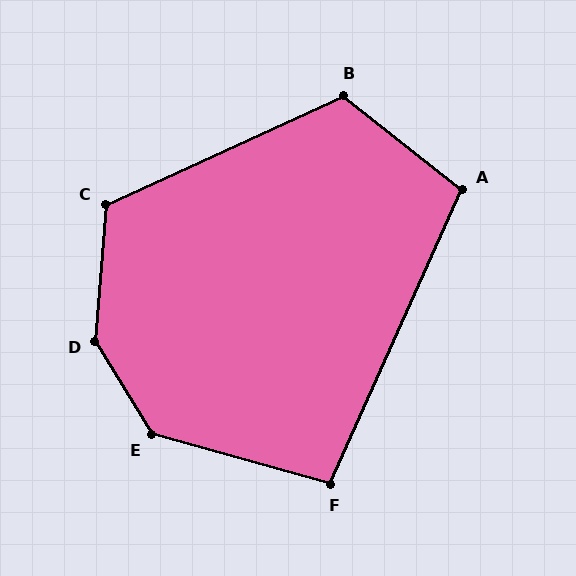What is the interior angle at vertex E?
Approximately 137 degrees (obtuse).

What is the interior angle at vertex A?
Approximately 104 degrees (obtuse).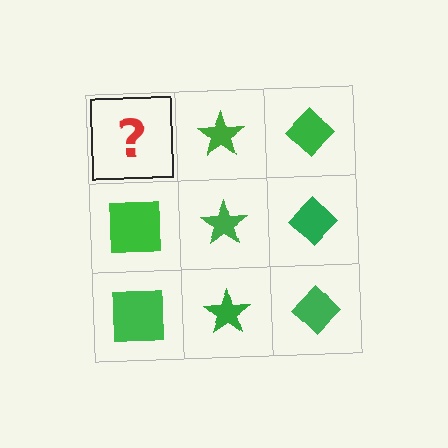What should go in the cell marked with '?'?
The missing cell should contain a green square.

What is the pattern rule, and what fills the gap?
The rule is that each column has a consistent shape. The gap should be filled with a green square.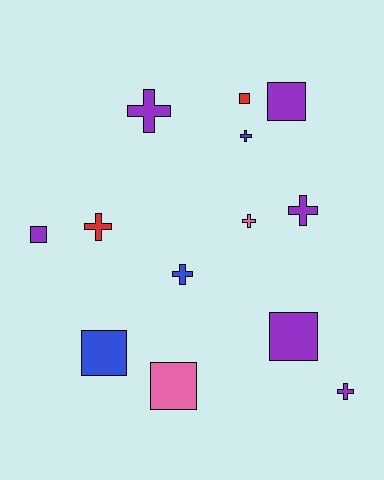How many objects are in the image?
There are 13 objects.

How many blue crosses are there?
There are 2 blue crosses.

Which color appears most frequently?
Purple, with 6 objects.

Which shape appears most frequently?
Cross, with 7 objects.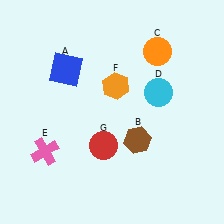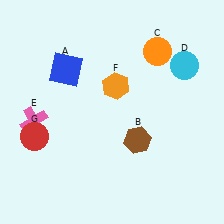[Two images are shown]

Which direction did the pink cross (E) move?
The pink cross (E) moved up.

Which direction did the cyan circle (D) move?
The cyan circle (D) moved up.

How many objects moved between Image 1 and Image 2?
3 objects moved between the two images.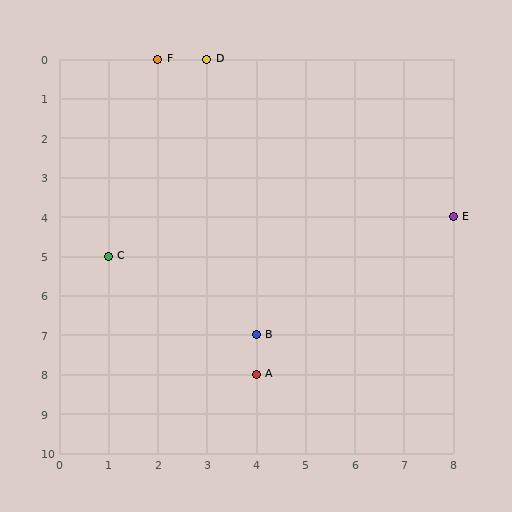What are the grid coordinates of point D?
Point D is at grid coordinates (3, 0).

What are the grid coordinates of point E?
Point E is at grid coordinates (8, 4).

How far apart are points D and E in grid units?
Points D and E are 5 columns and 4 rows apart (about 6.4 grid units diagonally).